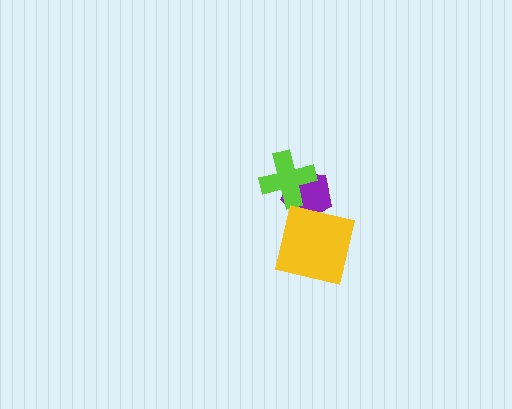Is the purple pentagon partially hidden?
Yes, it is partially covered by another shape.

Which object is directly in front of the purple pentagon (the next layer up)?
The lime cross is directly in front of the purple pentagon.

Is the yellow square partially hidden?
No, no other shape covers it.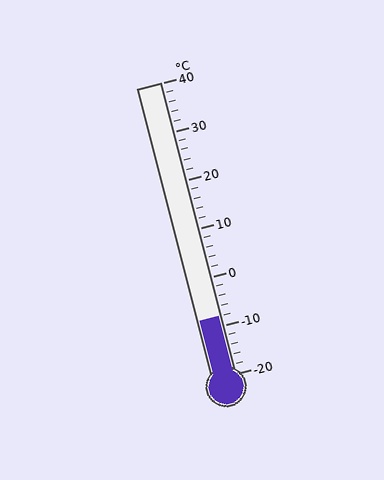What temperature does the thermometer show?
The thermometer shows approximately -8°C.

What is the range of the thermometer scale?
The thermometer scale ranges from -20°C to 40°C.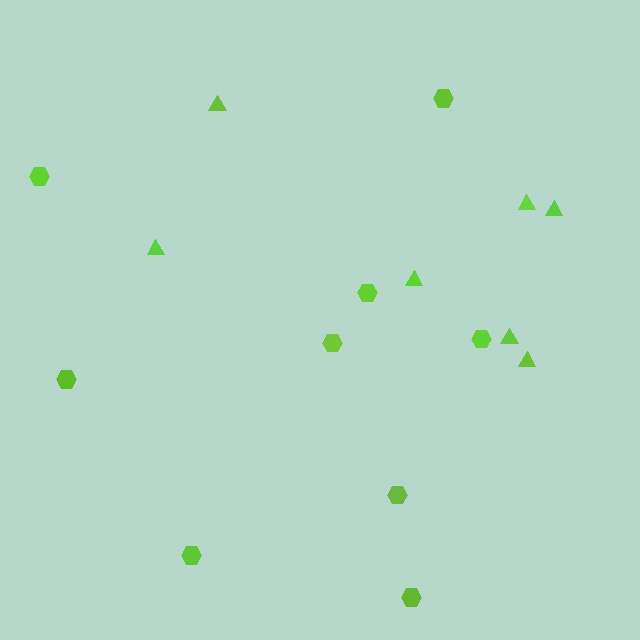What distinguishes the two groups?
There are 2 groups: one group of hexagons (9) and one group of triangles (7).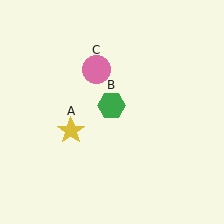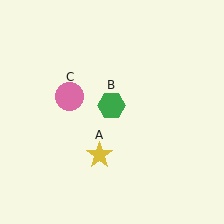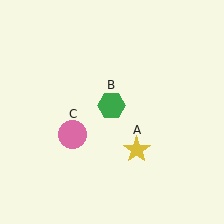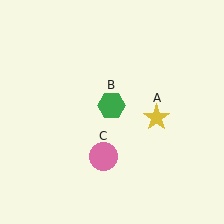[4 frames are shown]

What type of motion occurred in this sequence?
The yellow star (object A), pink circle (object C) rotated counterclockwise around the center of the scene.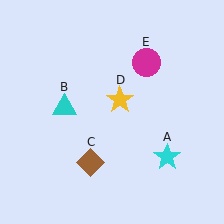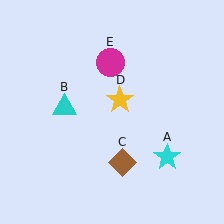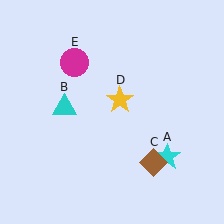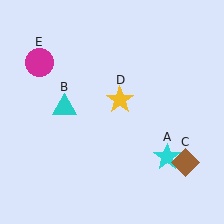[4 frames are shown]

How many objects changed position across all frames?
2 objects changed position: brown diamond (object C), magenta circle (object E).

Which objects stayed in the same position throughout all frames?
Cyan star (object A) and cyan triangle (object B) and yellow star (object D) remained stationary.